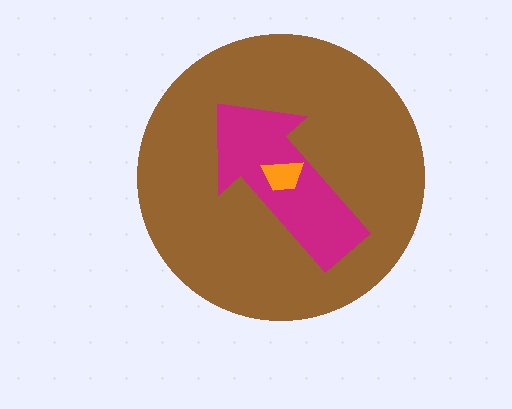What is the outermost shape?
The brown circle.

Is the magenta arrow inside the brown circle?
Yes.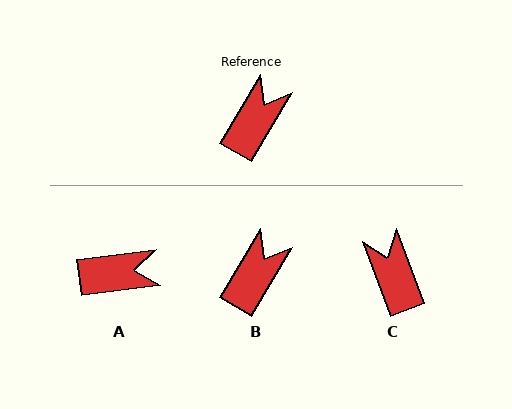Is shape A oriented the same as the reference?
No, it is off by about 52 degrees.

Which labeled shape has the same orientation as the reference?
B.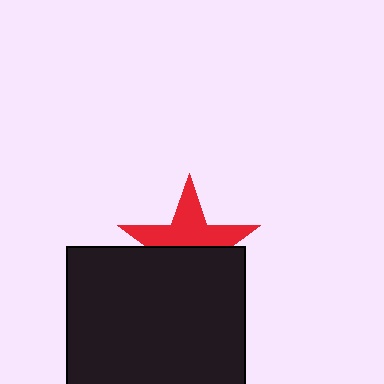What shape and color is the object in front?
The object in front is a black rectangle.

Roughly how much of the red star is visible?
About half of it is visible (roughly 49%).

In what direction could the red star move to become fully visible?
The red star could move up. That would shift it out from behind the black rectangle entirely.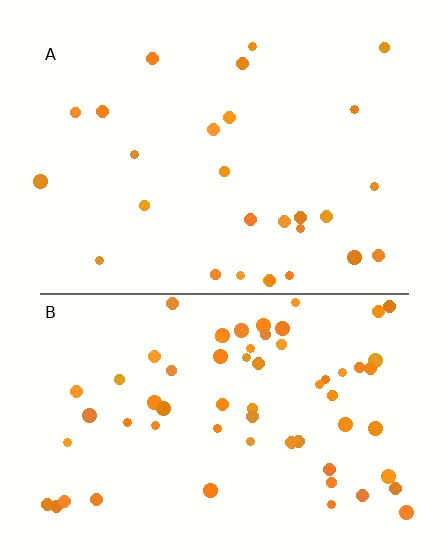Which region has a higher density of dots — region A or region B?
B (the bottom).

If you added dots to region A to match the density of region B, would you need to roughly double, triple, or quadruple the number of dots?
Approximately double.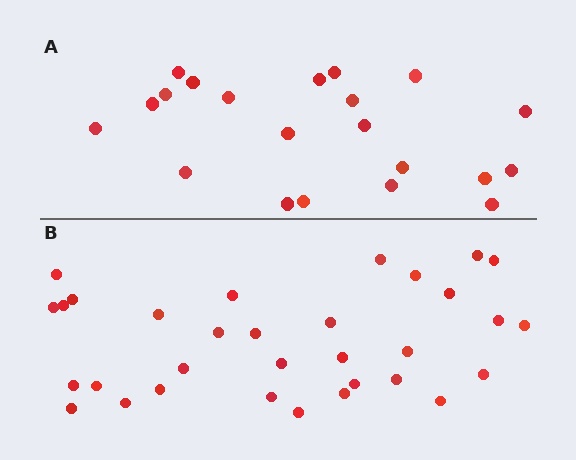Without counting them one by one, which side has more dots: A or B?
Region B (the bottom region) has more dots.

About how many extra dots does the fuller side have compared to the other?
Region B has roughly 12 or so more dots than region A.